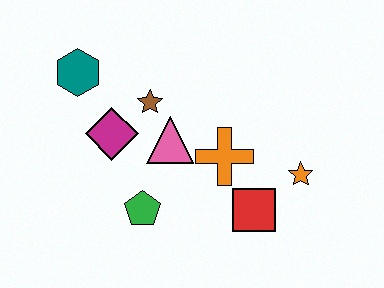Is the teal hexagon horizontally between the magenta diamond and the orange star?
No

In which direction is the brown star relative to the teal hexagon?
The brown star is to the right of the teal hexagon.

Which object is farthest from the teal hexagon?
The orange star is farthest from the teal hexagon.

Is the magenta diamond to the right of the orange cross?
No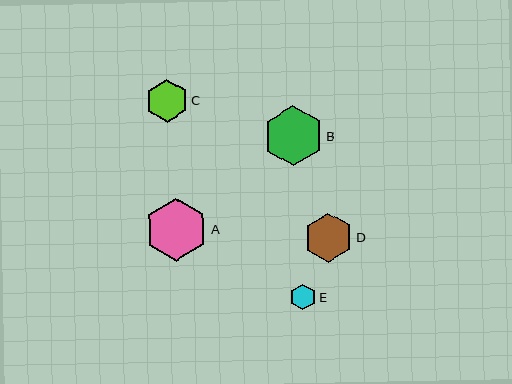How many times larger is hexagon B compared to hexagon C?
Hexagon B is approximately 1.4 times the size of hexagon C.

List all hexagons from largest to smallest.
From largest to smallest: A, B, D, C, E.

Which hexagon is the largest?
Hexagon A is the largest with a size of approximately 63 pixels.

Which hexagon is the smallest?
Hexagon E is the smallest with a size of approximately 26 pixels.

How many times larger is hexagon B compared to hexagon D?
Hexagon B is approximately 1.2 times the size of hexagon D.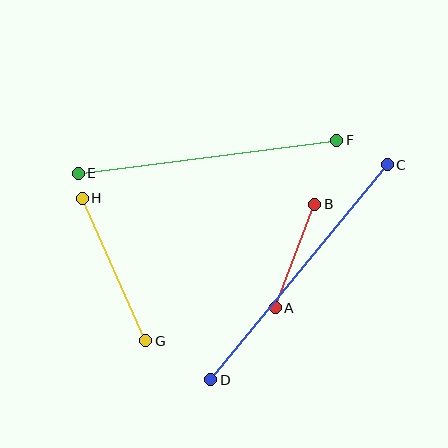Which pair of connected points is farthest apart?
Points C and D are farthest apart.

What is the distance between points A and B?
The distance is approximately 111 pixels.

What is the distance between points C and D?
The distance is approximately 278 pixels.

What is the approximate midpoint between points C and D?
The midpoint is at approximately (299, 272) pixels.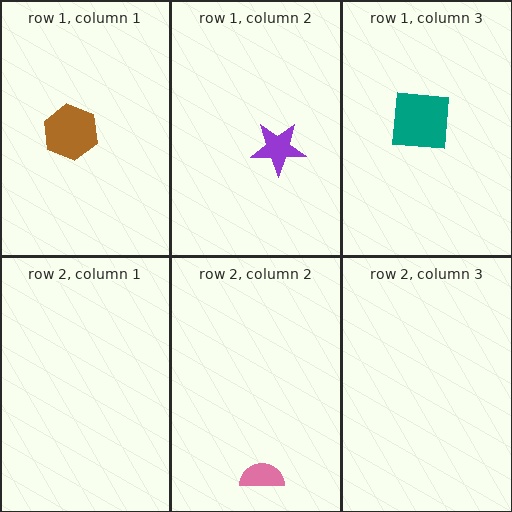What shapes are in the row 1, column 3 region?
The teal square.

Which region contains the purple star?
The row 1, column 2 region.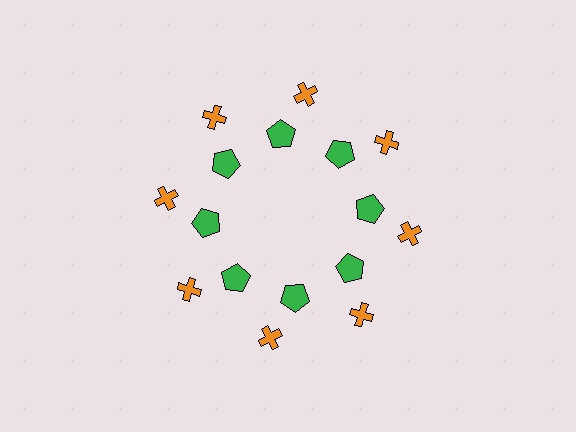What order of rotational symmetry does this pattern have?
This pattern has 8-fold rotational symmetry.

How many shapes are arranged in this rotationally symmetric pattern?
There are 16 shapes, arranged in 8 groups of 2.